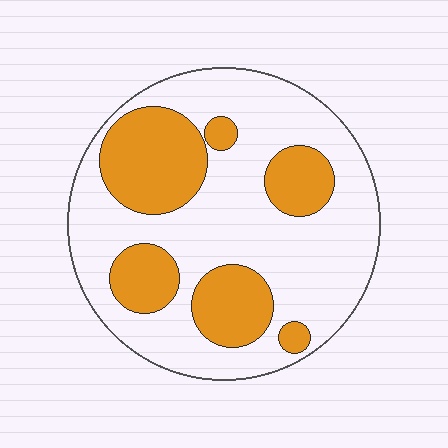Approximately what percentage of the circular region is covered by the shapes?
Approximately 30%.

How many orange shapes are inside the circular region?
6.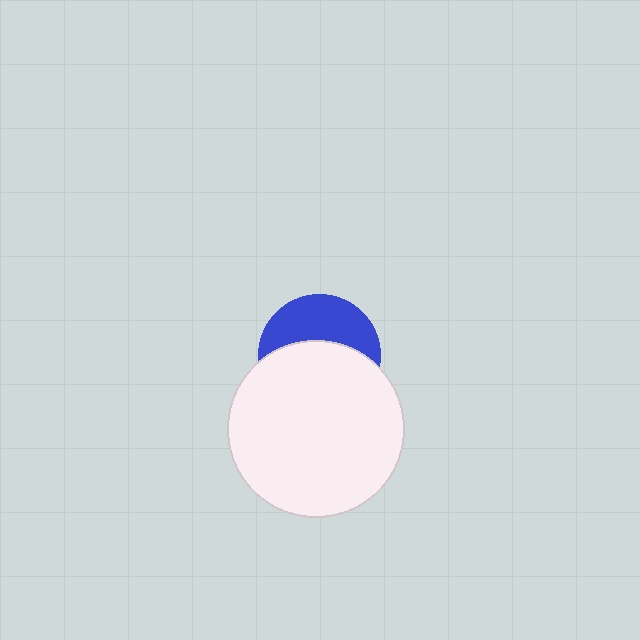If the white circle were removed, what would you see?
You would see the complete blue circle.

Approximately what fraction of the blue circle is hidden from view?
Roughly 58% of the blue circle is hidden behind the white circle.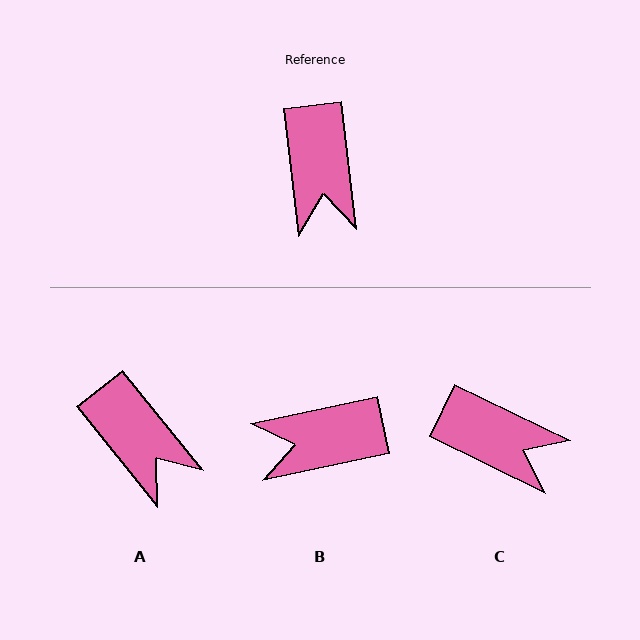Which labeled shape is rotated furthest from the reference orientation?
B, about 85 degrees away.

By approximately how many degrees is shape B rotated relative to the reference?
Approximately 85 degrees clockwise.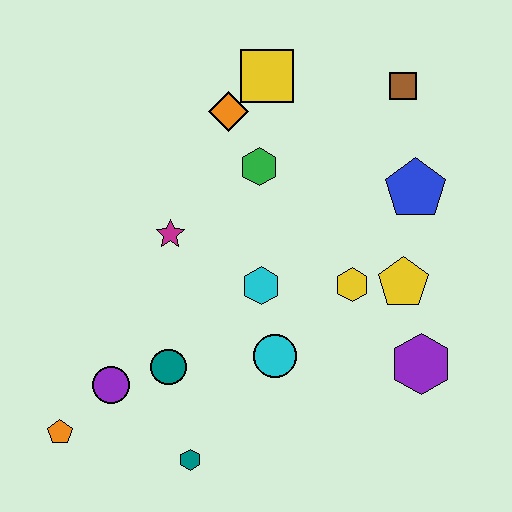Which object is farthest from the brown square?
The orange pentagon is farthest from the brown square.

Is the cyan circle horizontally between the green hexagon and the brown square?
Yes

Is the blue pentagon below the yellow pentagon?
No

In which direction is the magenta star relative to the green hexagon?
The magenta star is to the left of the green hexagon.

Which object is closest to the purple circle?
The teal circle is closest to the purple circle.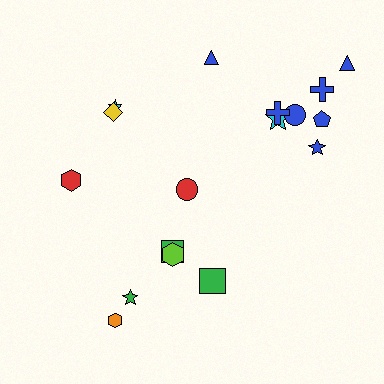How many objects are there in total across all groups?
There are 17 objects.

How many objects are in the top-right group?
There are 8 objects.